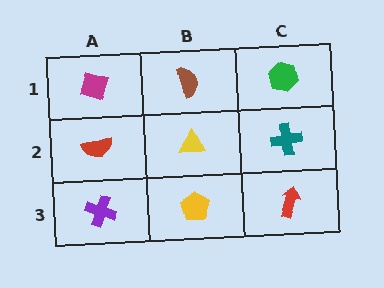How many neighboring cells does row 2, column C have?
3.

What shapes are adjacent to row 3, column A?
A red semicircle (row 2, column A), a yellow pentagon (row 3, column B).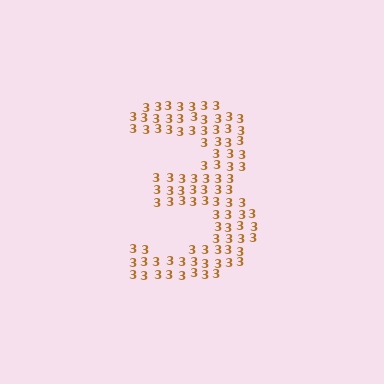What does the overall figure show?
The overall figure shows the digit 3.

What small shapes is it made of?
It is made of small digit 3's.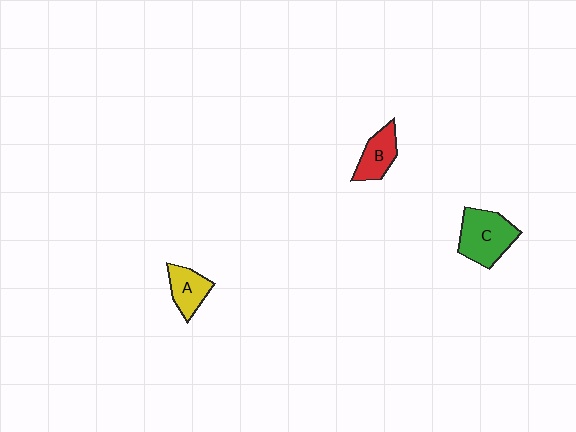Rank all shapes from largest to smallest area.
From largest to smallest: C (green), B (red), A (yellow).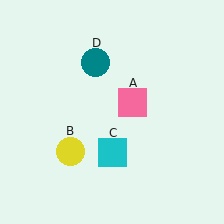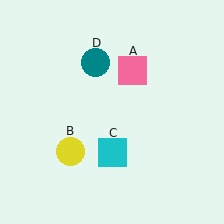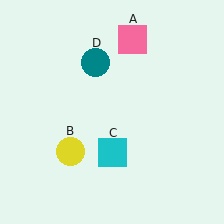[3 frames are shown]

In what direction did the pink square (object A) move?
The pink square (object A) moved up.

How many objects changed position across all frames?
1 object changed position: pink square (object A).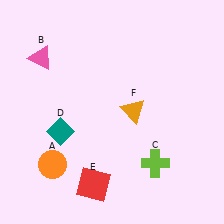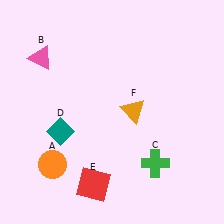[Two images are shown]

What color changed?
The cross (C) changed from lime in Image 1 to green in Image 2.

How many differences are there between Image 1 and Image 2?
There is 1 difference between the two images.